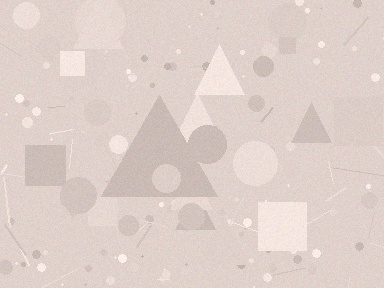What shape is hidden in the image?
A triangle is hidden in the image.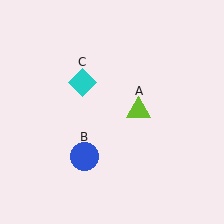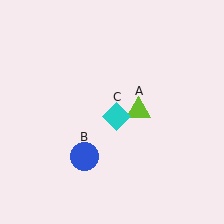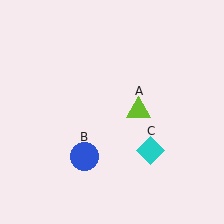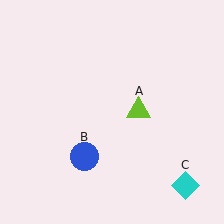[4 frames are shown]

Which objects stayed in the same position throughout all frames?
Lime triangle (object A) and blue circle (object B) remained stationary.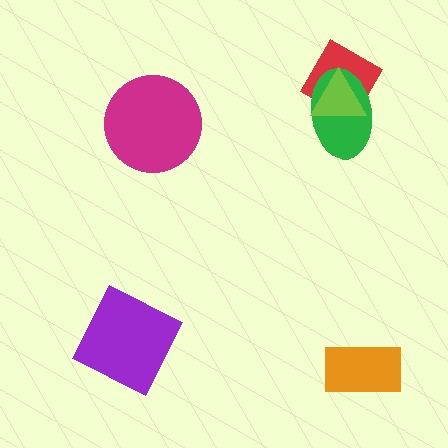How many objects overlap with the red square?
2 objects overlap with the red square.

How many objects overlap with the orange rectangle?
0 objects overlap with the orange rectangle.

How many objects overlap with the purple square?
0 objects overlap with the purple square.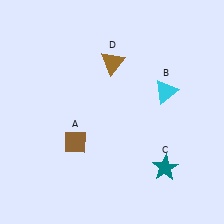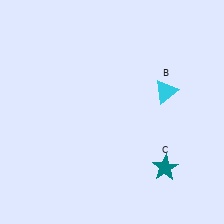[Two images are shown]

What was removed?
The brown triangle (D), the brown diamond (A) were removed in Image 2.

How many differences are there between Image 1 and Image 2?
There are 2 differences between the two images.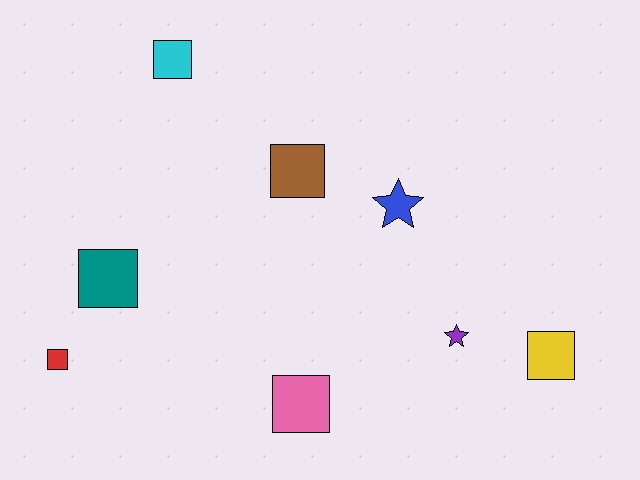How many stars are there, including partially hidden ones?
There are 2 stars.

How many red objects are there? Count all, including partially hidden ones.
There is 1 red object.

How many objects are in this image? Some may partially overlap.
There are 8 objects.